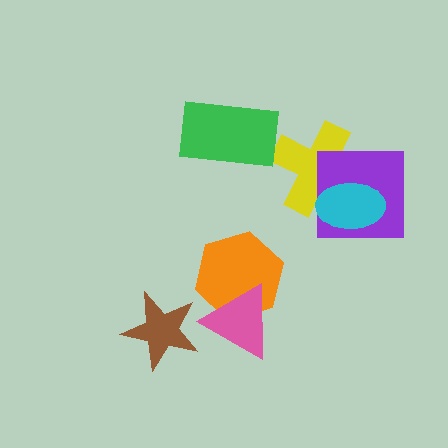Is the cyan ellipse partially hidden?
No, no other shape covers it.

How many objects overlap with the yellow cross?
2 objects overlap with the yellow cross.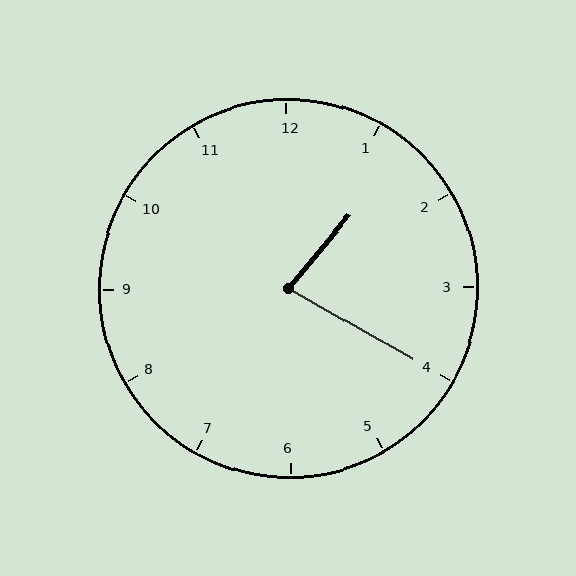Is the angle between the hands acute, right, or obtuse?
It is acute.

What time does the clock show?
1:20.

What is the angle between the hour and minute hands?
Approximately 80 degrees.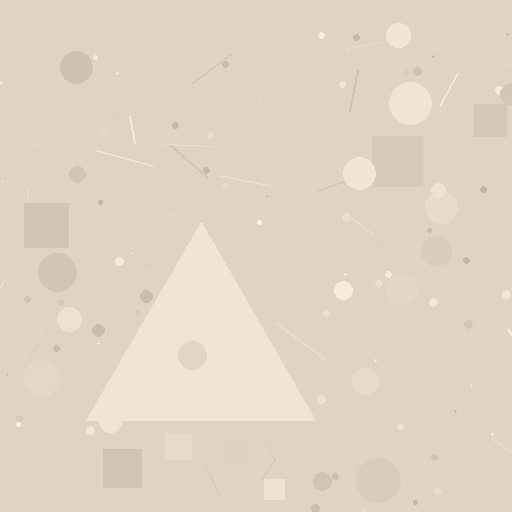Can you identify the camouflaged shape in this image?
The camouflaged shape is a triangle.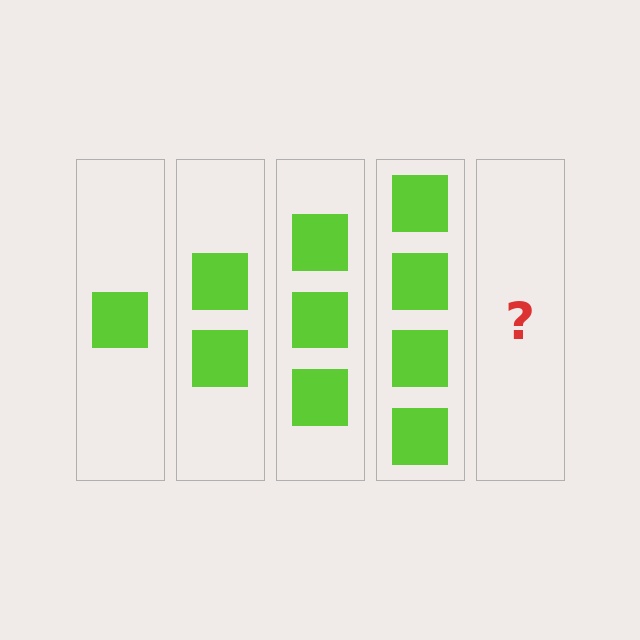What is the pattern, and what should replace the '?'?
The pattern is that each step adds one more square. The '?' should be 5 squares.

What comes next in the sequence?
The next element should be 5 squares.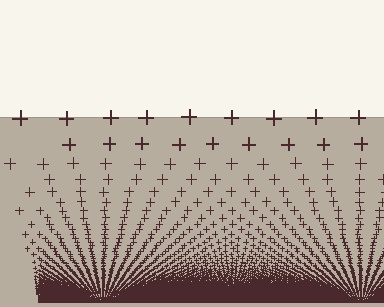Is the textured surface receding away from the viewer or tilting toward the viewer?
The surface appears to tilt toward the viewer. Texture elements get larger and sparser toward the top.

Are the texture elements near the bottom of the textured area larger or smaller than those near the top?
Smaller. The gradient is inverted — elements near the bottom are smaller and denser.